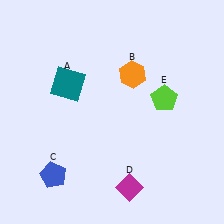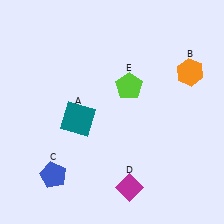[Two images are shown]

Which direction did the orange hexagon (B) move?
The orange hexagon (B) moved right.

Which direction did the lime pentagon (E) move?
The lime pentagon (E) moved left.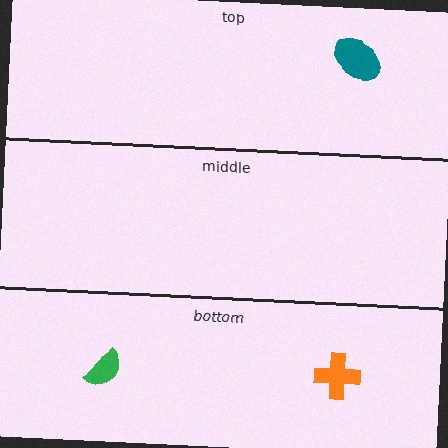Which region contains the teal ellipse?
The top region.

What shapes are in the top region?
The teal ellipse.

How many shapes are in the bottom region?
2.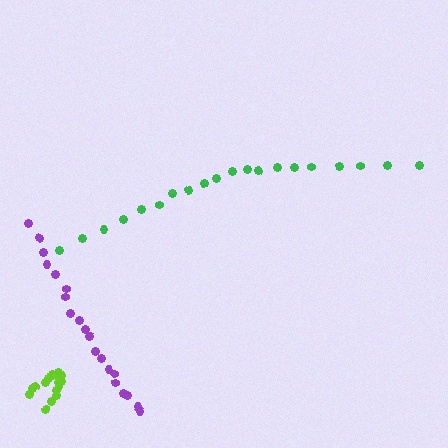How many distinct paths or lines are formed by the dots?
There are 3 distinct paths.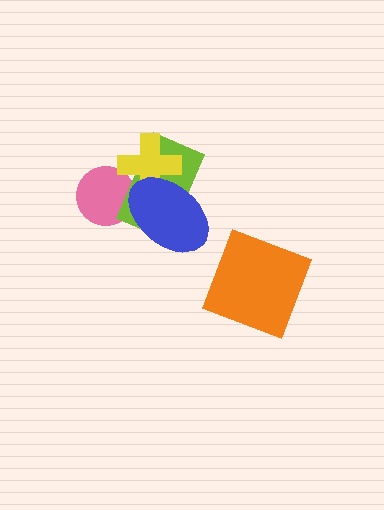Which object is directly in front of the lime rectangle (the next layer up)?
The yellow cross is directly in front of the lime rectangle.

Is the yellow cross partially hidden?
Yes, it is partially covered by another shape.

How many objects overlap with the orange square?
0 objects overlap with the orange square.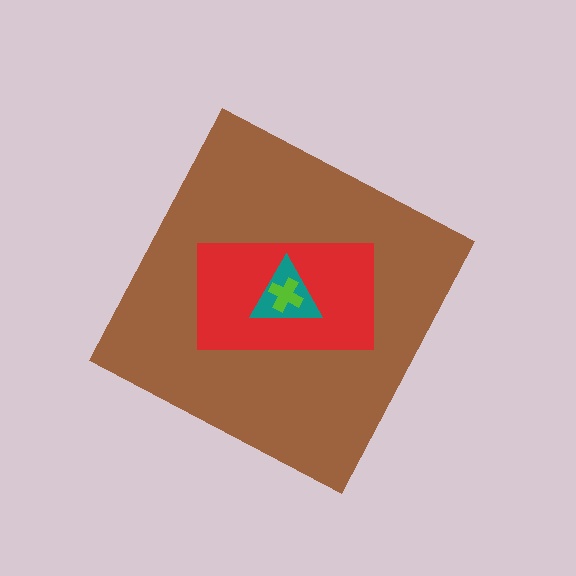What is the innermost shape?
The lime cross.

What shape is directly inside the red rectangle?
The teal triangle.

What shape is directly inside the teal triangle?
The lime cross.